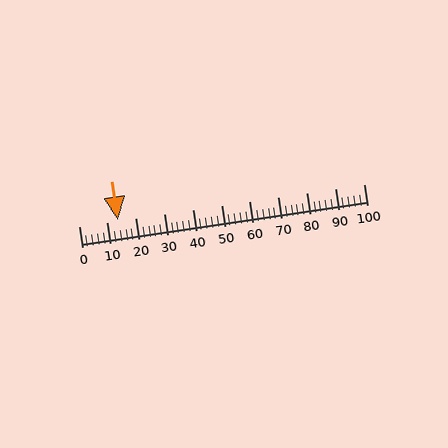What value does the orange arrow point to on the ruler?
The orange arrow points to approximately 14.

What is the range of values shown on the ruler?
The ruler shows values from 0 to 100.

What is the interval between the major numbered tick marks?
The major tick marks are spaced 10 units apart.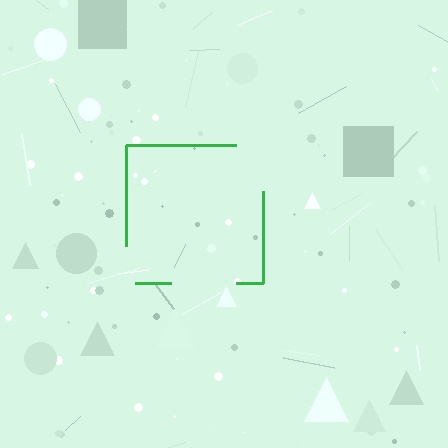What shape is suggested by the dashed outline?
The dashed outline suggests a square.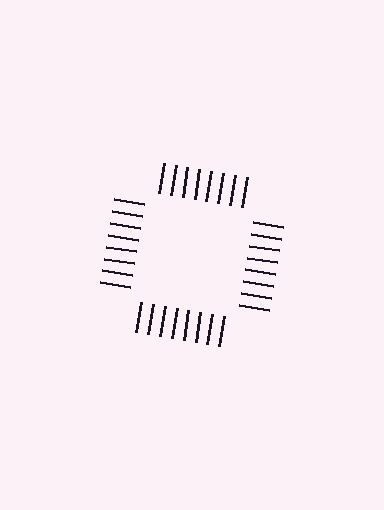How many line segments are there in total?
32 — 8 along each of the 4 edges.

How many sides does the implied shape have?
4 sides — the line-ends trace a square.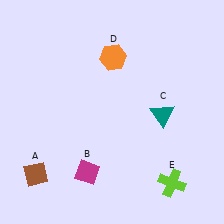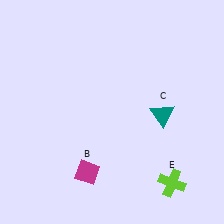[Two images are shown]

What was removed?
The brown diamond (A), the orange hexagon (D) were removed in Image 2.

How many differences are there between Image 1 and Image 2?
There are 2 differences between the two images.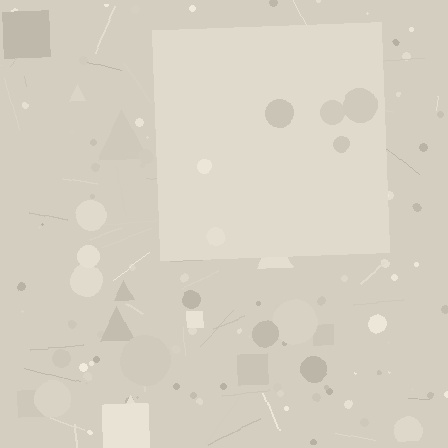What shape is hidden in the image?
A square is hidden in the image.